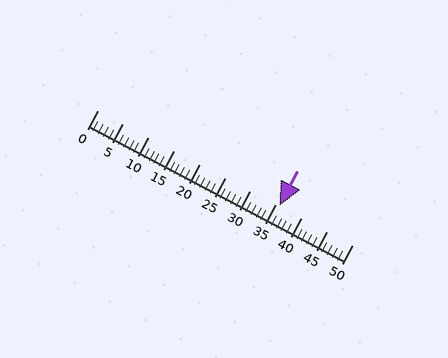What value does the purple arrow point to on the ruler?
The purple arrow points to approximately 36.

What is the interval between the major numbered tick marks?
The major tick marks are spaced 5 units apart.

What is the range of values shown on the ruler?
The ruler shows values from 0 to 50.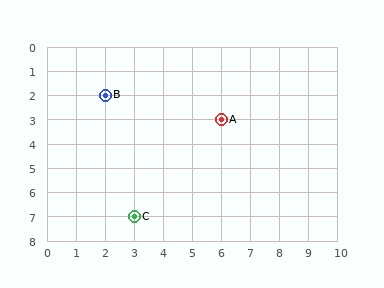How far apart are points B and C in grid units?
Points B and C are 1 column and 5 rows apart (about 5.1 grid units diagonally).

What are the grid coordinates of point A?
Point A is at grid coordinates (6, 3).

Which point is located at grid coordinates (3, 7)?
Point C is at (3, 7).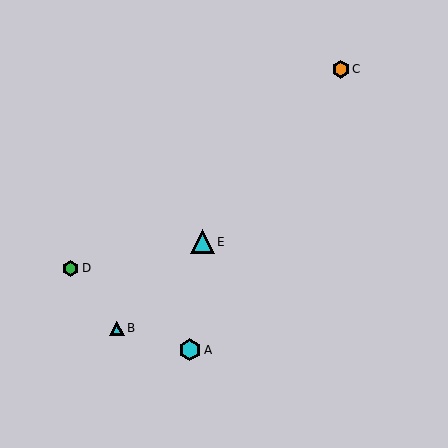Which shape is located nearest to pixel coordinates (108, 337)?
The cyan triangle (labeled B) at (117, 328) is nearest to that location.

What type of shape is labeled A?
Shape A is a cyan hexagon.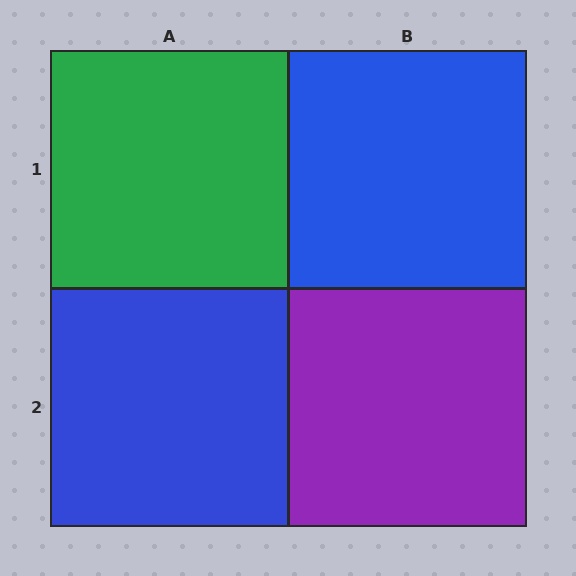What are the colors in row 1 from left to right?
Green, blue.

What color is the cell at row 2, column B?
Purple.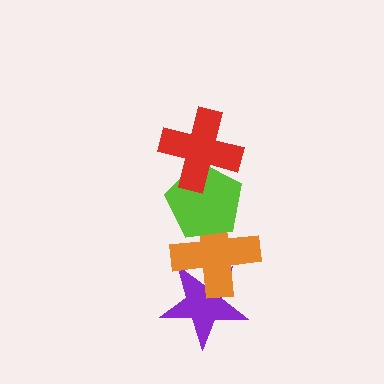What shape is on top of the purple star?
The orange cross is on top of the purple star.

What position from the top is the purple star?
The purple star is 4th from the top.